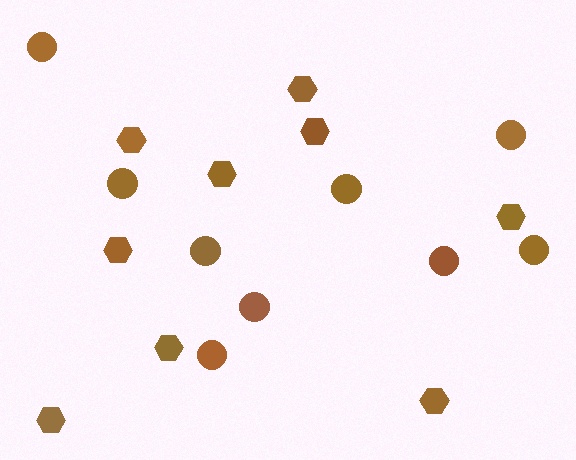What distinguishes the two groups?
There are 2 groups: one group of hexagons (9) and one group of circles (9).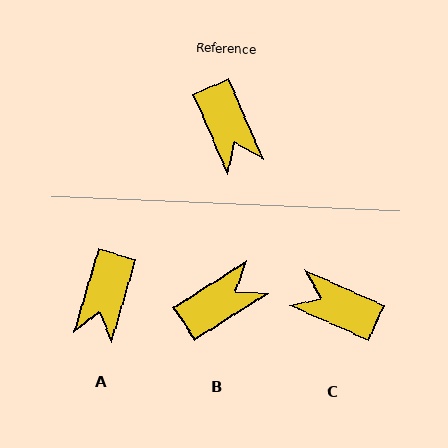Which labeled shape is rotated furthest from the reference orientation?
C, about 138 degrees away.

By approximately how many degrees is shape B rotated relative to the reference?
Approximately 99 degrees counter-clockwise.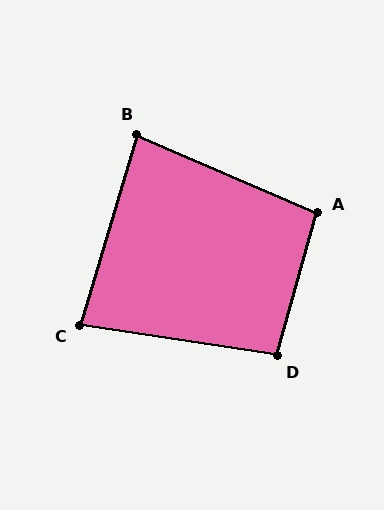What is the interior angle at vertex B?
Approximately 83 degrees (acute).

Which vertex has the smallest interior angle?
C, at approximately 82 degrees.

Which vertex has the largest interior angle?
A, at approximately 98 degrees.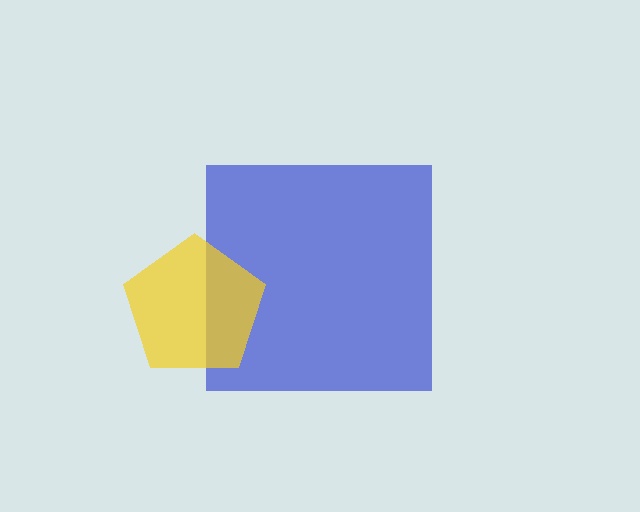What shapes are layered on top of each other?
The layered shapes are: a blue square, a yellow pentagon.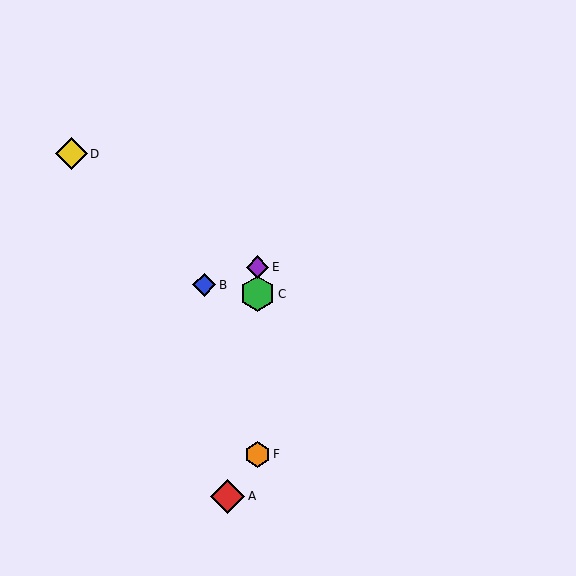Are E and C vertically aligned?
Yes, both are at x≈258.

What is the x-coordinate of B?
Object B is at x≈204.